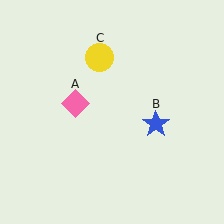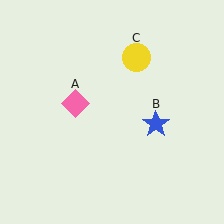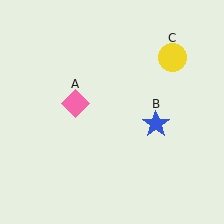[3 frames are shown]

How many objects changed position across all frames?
1 object changed position: yellow circle (object C).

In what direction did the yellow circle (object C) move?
The yellow circle (object C) moved right.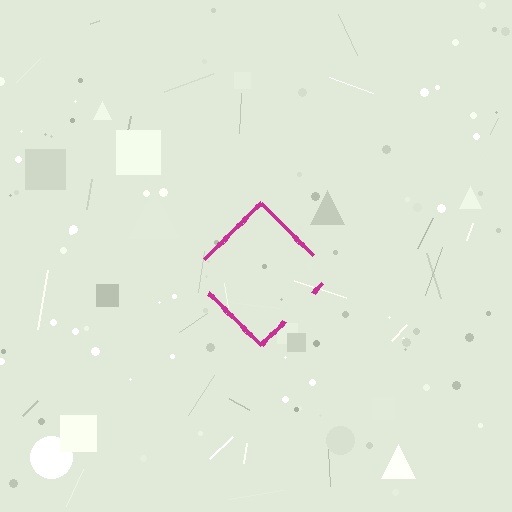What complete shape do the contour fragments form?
The contour fragments form a diamond.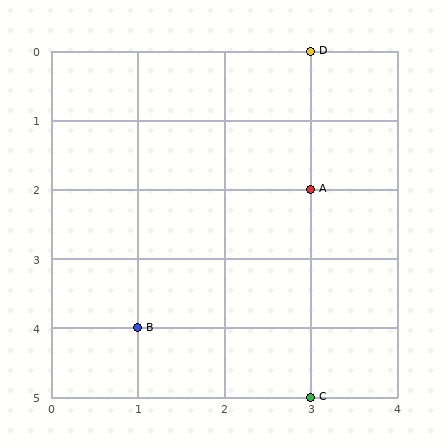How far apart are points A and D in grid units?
Points A and D are 2 rows apart.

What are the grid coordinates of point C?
Point C is at grid coordinates (3, 5).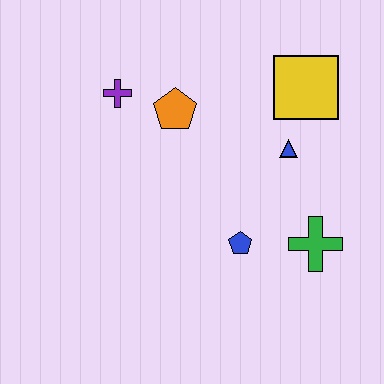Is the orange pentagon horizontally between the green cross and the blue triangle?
No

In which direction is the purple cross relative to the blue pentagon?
The purple cross is above the blue pentagon.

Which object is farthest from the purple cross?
The green cross is farthest from the purple cross.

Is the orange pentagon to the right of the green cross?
No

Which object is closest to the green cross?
The blue pentagon is closest to the green cross.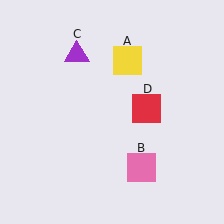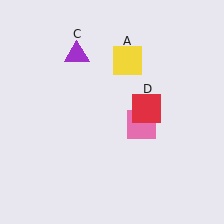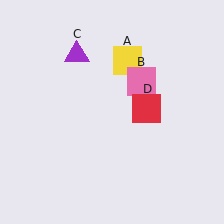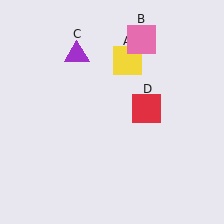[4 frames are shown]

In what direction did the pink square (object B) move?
The pink square (object B) moved up.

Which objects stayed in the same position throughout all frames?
Yellow square (object A) and purple triangle (object C) and red square (object D) remained stationary.